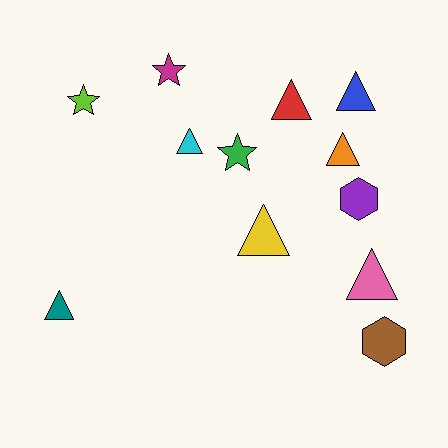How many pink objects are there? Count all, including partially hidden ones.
There is 1 pink object.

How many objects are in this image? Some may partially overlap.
There are 12 objects.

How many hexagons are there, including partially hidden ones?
There are 2 hexagons.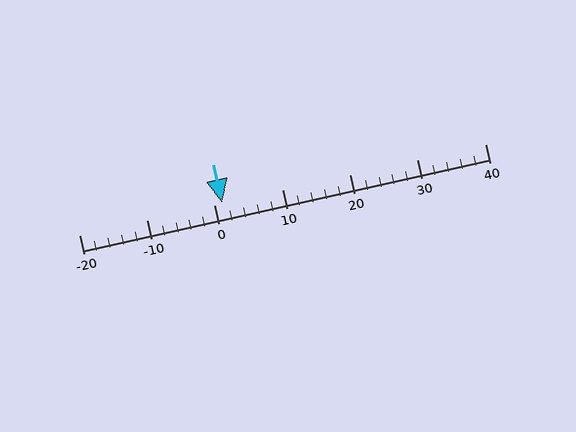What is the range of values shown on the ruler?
The ruler shows values from -20 to 40.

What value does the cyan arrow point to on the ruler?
The cyan arrow points to approximately 1.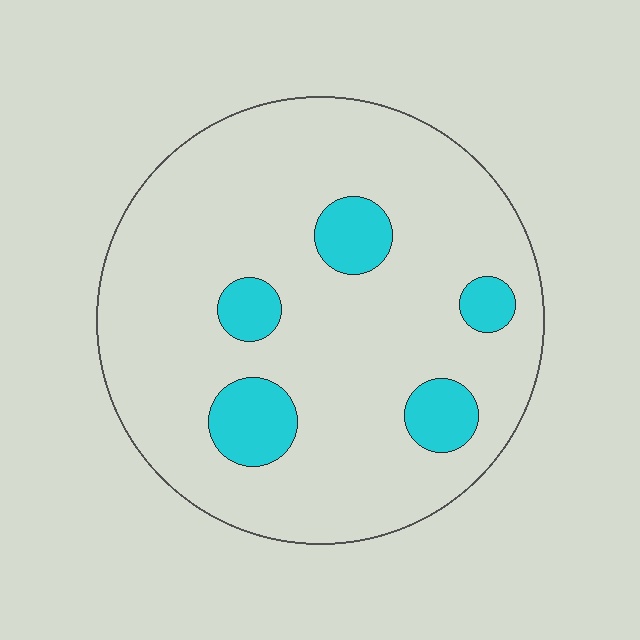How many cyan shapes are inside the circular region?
5.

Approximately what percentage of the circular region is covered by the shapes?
Approximately 15%.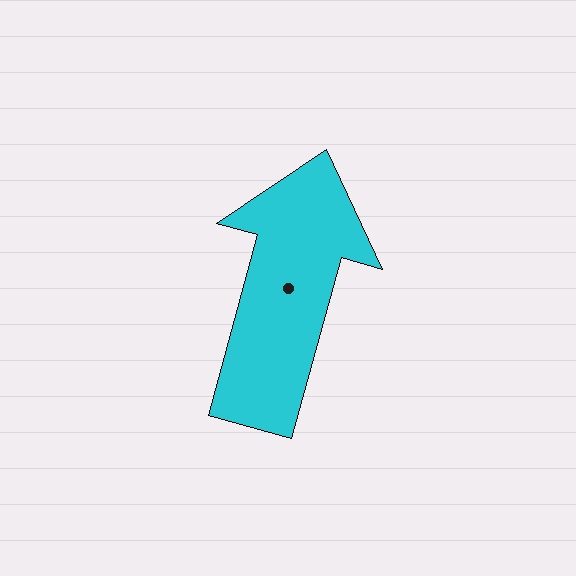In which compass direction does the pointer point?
North.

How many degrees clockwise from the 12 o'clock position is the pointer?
Approximately 15 degrees.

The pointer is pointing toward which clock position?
Roughly 1 o'clock.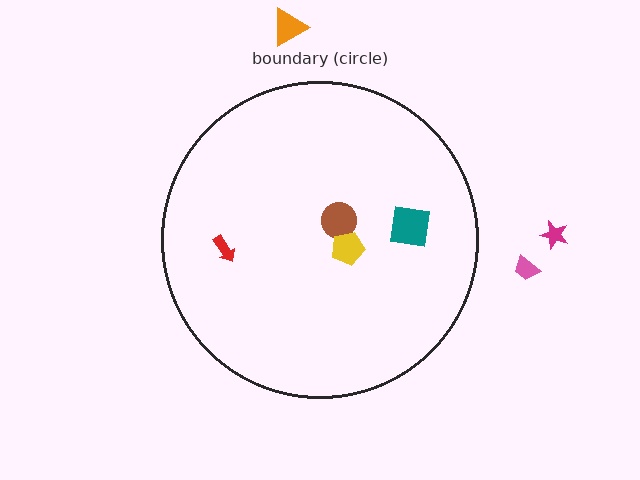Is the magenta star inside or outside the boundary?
Outside.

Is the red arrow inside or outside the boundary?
Inside.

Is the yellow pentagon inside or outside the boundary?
Inside.